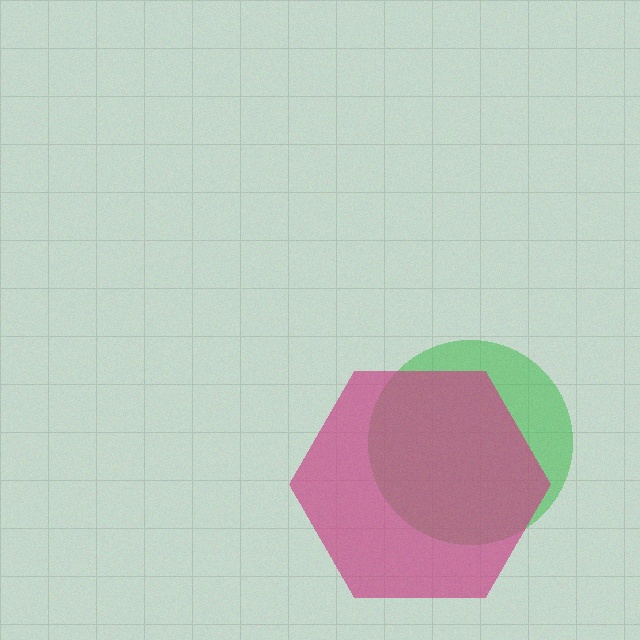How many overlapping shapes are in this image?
There are 2 overlapping shapes in the image.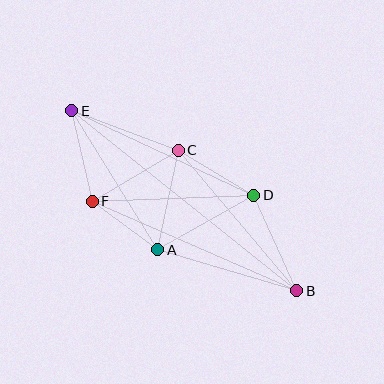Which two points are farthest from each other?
Points B and E are farthest from each other.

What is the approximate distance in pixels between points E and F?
The distance between E and F is approximately 93 pixels.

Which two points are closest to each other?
Points A and F are closest to each other.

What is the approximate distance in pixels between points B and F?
The distance between B and F is approximately 223 pixels.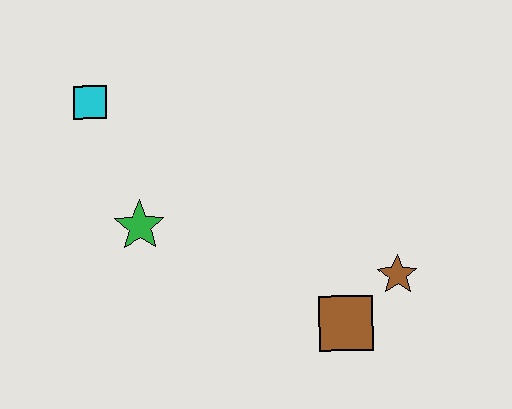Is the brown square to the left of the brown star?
Yes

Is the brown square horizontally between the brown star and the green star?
Yes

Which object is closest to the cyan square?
The green star is closest to the cyan square.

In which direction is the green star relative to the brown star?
The green star is to the left of the brown star.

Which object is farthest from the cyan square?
The brown star is farthest from the cyan square.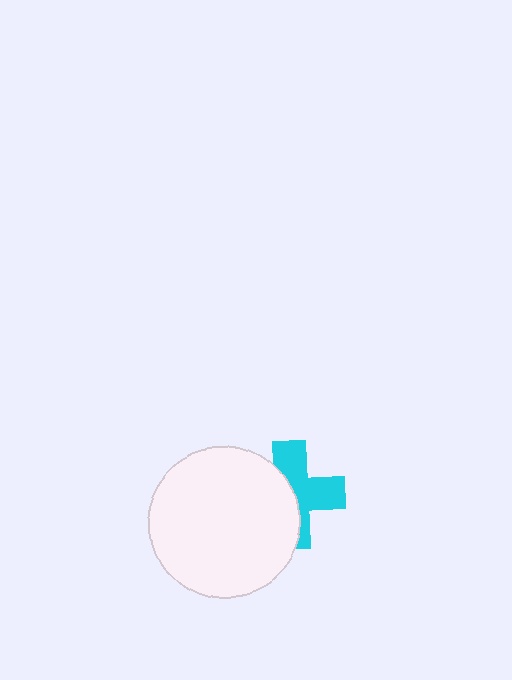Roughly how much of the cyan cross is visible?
About half of it is visible (roughly 53%).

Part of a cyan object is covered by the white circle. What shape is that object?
It is a cross.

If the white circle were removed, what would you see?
You would see the complete cyan cross.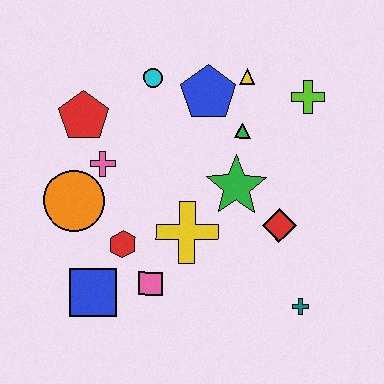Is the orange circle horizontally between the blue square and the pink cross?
No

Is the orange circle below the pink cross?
Yes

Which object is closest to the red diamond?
The green star is closest to the red diamond.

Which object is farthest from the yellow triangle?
The blue square is farthest from the yellow triangle.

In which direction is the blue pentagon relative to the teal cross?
The blue pentagon is above the teal cross.